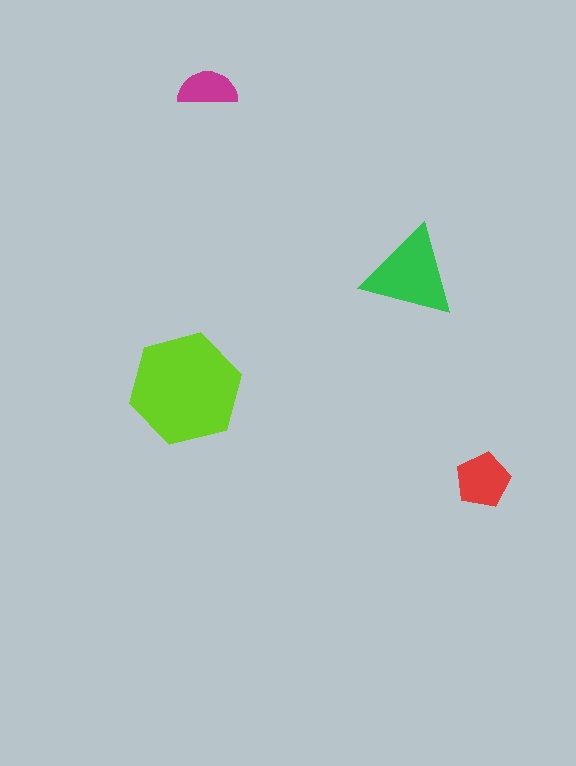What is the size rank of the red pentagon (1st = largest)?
3rd.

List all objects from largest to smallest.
The lime hexagon, the green triangle, the red pentagon, the magenta semicircle.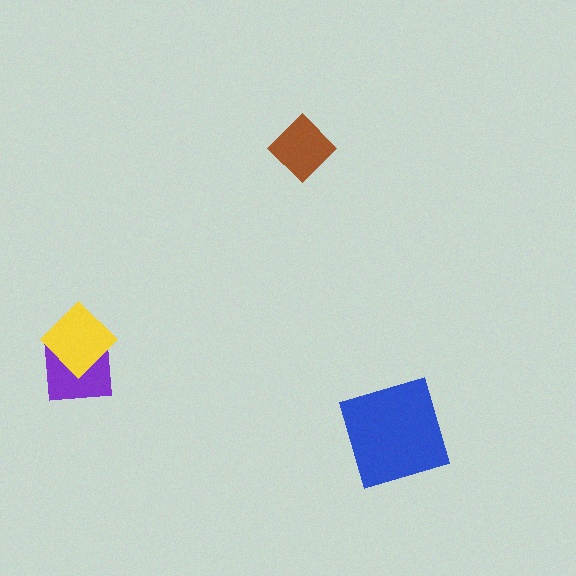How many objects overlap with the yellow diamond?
1 object overlaps with the yellow diamond.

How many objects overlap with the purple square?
1 object overlaps with the purple square.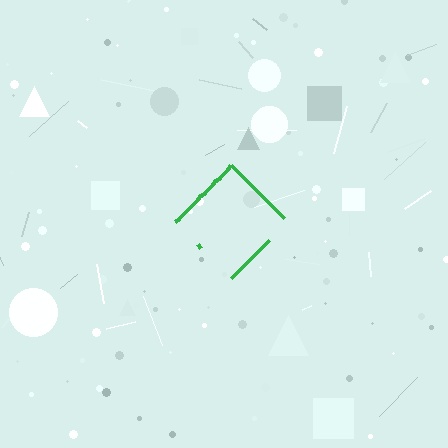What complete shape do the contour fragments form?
The contour fragments form a diamond.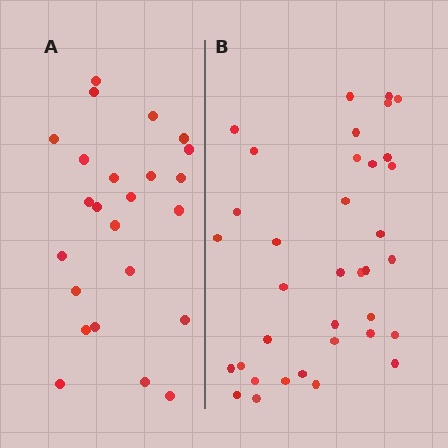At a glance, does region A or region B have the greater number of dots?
Region B (the right region) has more dots.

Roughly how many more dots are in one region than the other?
Region B has roughly 12 or so more dots than region A.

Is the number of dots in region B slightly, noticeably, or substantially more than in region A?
Region B has substantially more. The ratio is roughly 1.5 to 1.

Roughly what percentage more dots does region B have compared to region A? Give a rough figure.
About 50% more.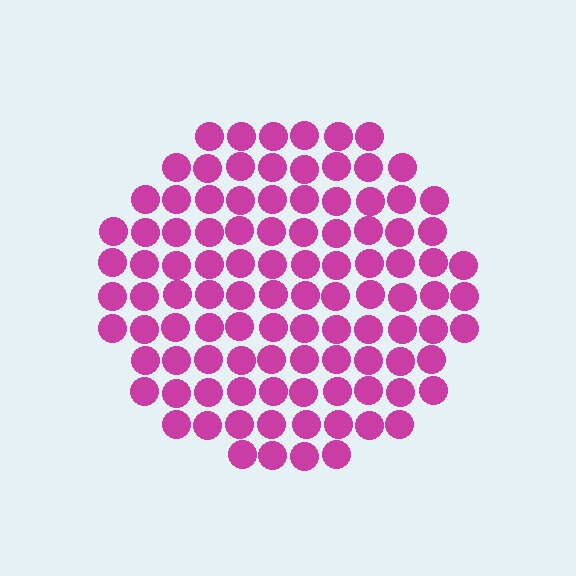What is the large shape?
The large shape is a circle.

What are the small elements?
The small elements are circles.